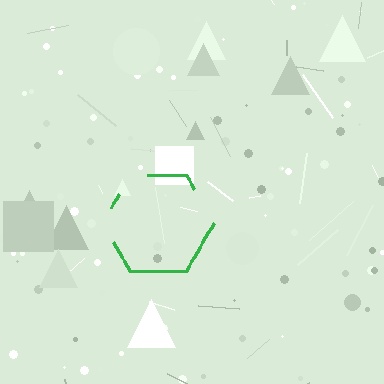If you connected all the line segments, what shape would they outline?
They would outline a hexagon.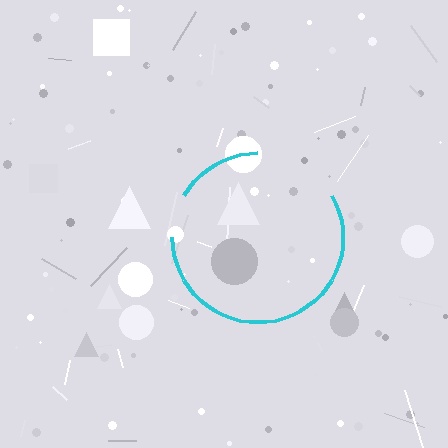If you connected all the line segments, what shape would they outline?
They would outline a circle.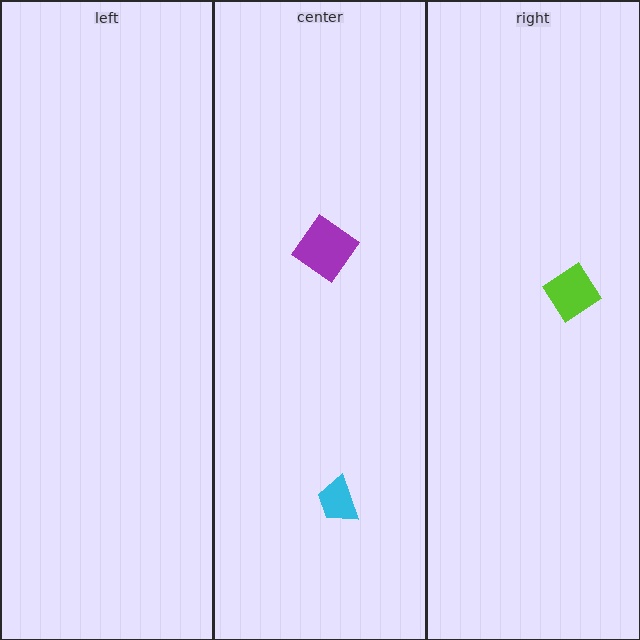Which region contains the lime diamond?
The right region.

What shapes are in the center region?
The purple diamond, the cyan trapezoid.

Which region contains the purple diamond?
The center region.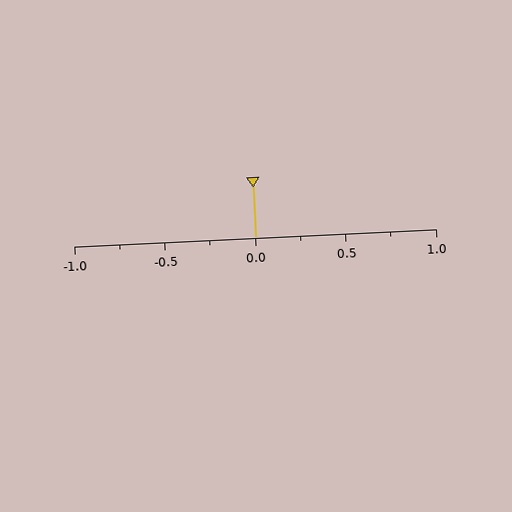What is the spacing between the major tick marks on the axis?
The major ticks are spaced 0.5 apart.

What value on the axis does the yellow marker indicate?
The marker indicates approximately 0.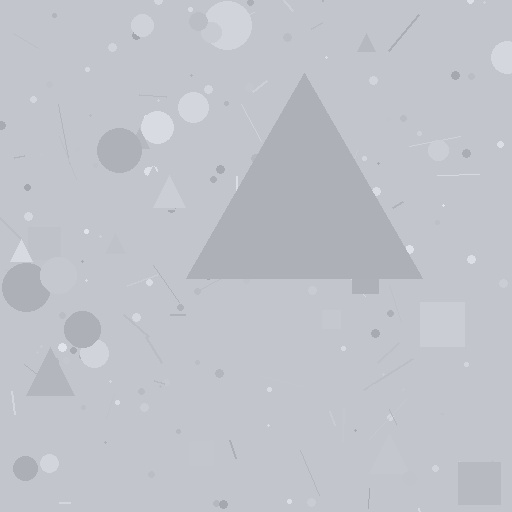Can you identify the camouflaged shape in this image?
The camouflaged shape is a triangle.